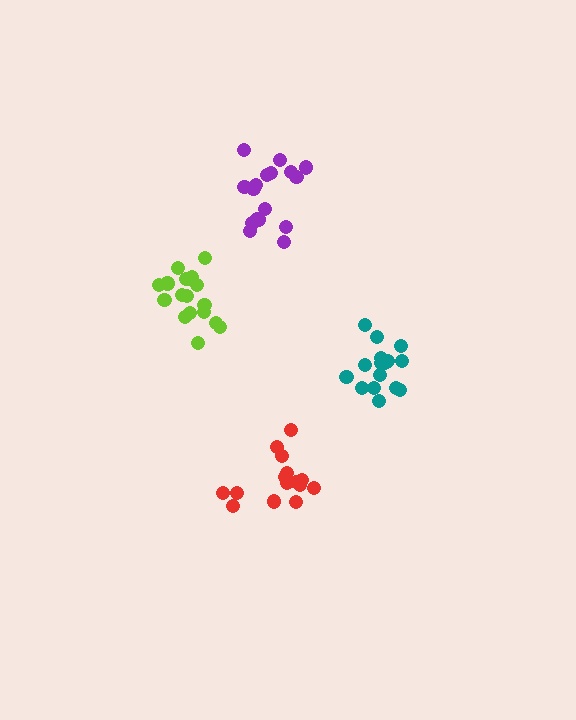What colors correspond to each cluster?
The clusters are colored: lime, purple, red, teal.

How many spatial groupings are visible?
There are 4 spatial groupings.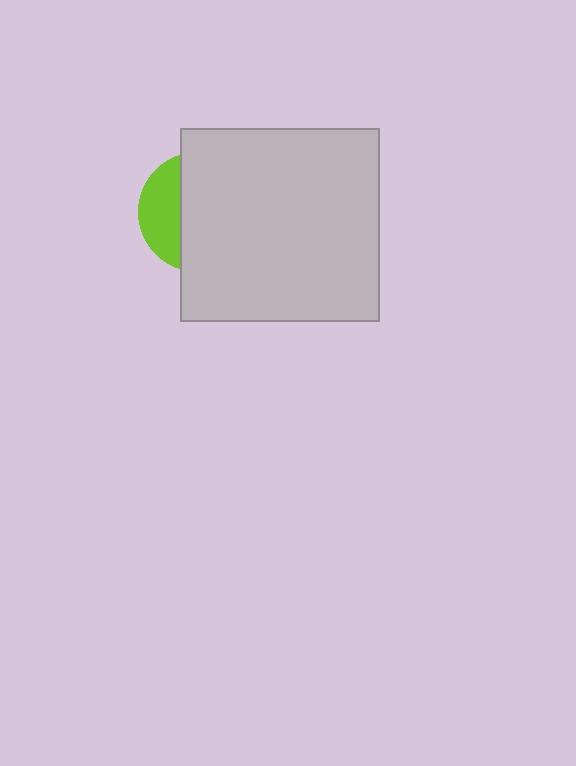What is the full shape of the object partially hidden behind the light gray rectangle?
The partially hidden object is a lime circle.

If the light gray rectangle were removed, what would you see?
You would see the complete lime circle.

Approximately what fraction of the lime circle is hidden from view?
Roughly 69% of the lime circle is hidden behind the light gray rectangle.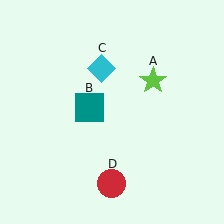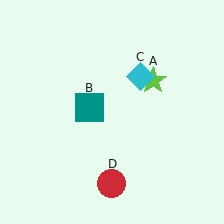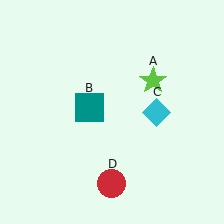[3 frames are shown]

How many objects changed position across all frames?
1 object changed position: cyan diamond (object C).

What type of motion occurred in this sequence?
The cyan diamond (object C) rotated clockwise around the center of the scene.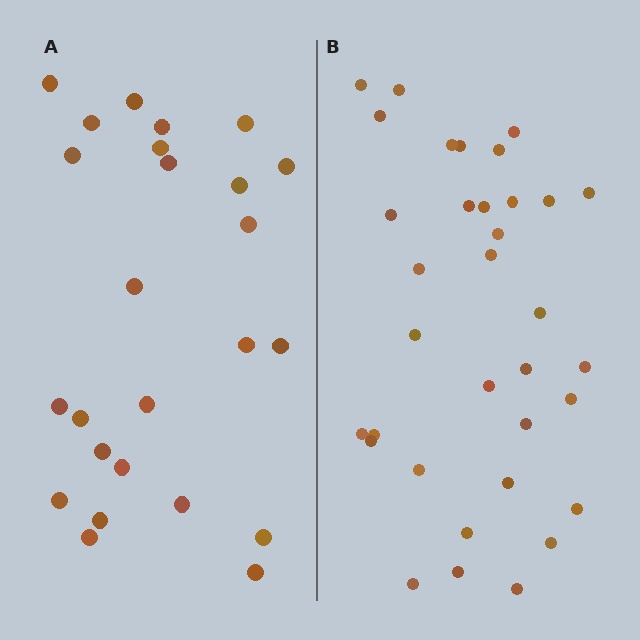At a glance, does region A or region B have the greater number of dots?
Region B (the right region) has more dots.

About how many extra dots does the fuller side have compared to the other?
Region B has roughly 8 or so more dots than region A.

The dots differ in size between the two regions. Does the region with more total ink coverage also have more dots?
No. Region A has more total ink coverage because its dots are larger, but region B actually contains more individual dots. Total area can be misleading — the number of items is what matters here.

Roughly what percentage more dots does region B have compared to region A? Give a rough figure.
About 35% more.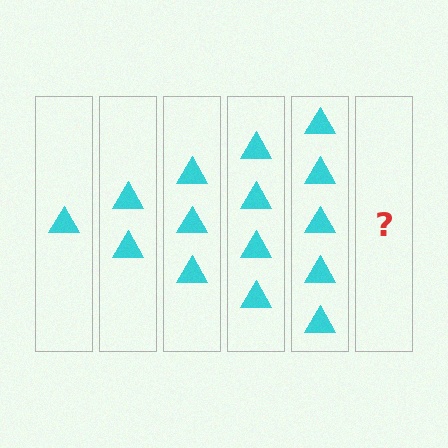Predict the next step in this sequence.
The next step is 6 triangles.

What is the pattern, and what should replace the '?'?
The pattern is that each step adds one more triangle. The '?' should be 6 triangles.